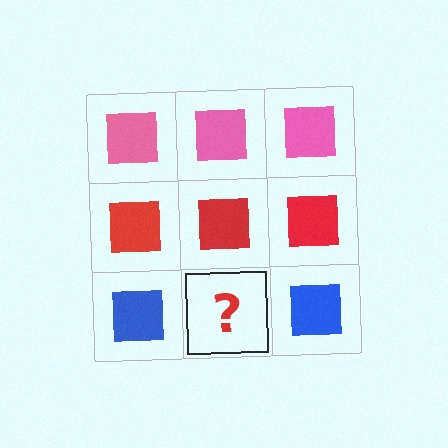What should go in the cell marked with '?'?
The missing cell should contain a blue square.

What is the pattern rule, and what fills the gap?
The rule is that each row has a consistent color. The gap should be filled with a blue square.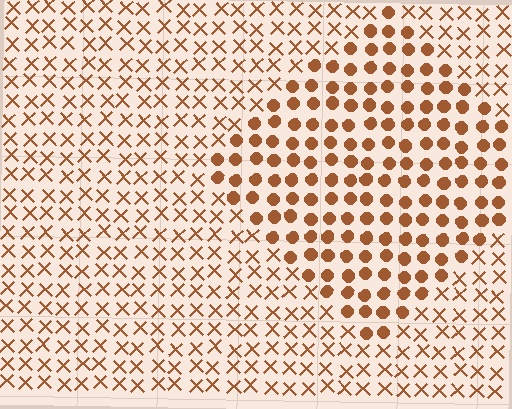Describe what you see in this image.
The image is filled with small brown elements arranged in a uniform grid. A diamond-shaped region contains circles, while the surrounding area contains X marks. The boundary is defined purely by the change in element shape.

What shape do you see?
I see a diamond.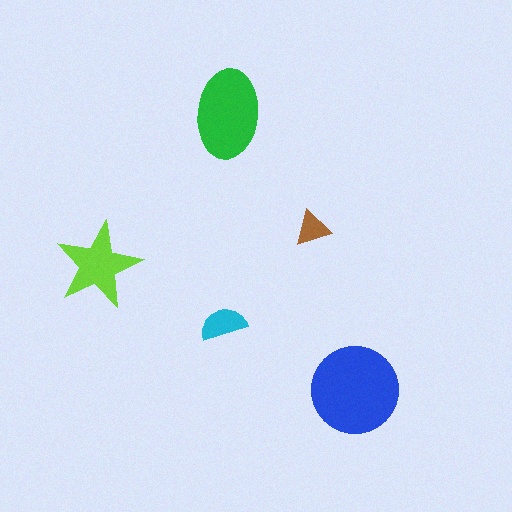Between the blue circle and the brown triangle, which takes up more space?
The blue circle.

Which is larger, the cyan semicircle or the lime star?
The lime star.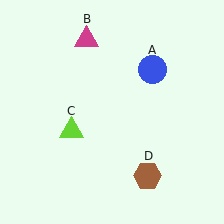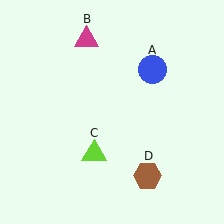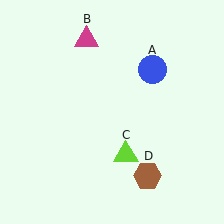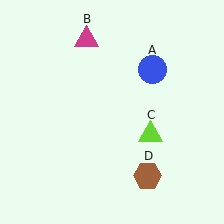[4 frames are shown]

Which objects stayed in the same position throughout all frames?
Blue circle (object A) and magenta triangle (object B) and brown hexagon (object D) remained stationary.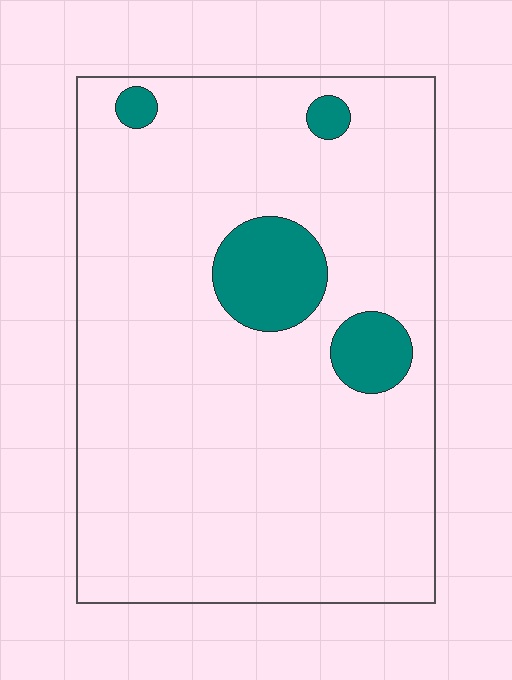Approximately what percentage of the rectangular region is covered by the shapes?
Approximately 10%.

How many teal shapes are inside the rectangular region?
4.